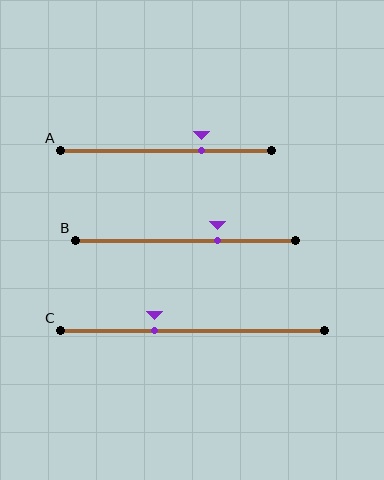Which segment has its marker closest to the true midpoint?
Segment C has its marker closest to the true midpoint.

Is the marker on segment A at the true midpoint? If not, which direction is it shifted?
No, the marker on segment A is shifted to the right by about 17% of the segment length.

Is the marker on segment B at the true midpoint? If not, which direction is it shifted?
No, the marker on segment B is shifted to the right by about 14% of the segment length.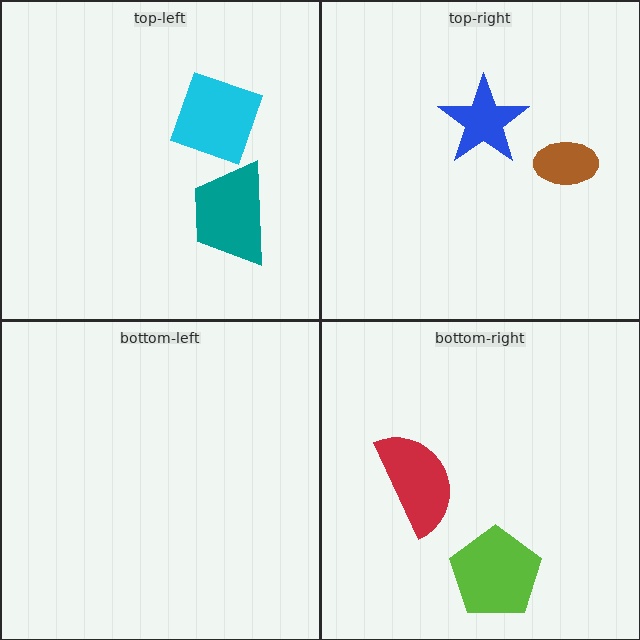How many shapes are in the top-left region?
2.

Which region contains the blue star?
The top-right region.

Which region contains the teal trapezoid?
The top-left region.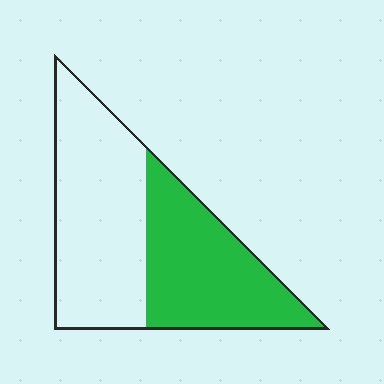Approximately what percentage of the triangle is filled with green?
Approximately 45%.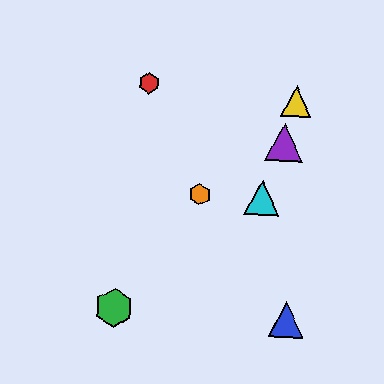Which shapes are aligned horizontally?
The orange hexagon, the cyan triangle are aligned horizontally.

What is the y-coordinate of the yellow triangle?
The yellow triangle is at y≈102.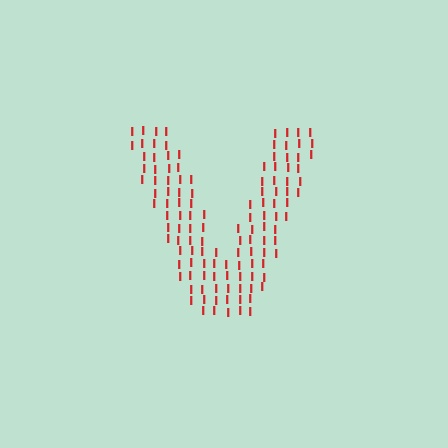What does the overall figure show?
The overall figure shows the letter V.